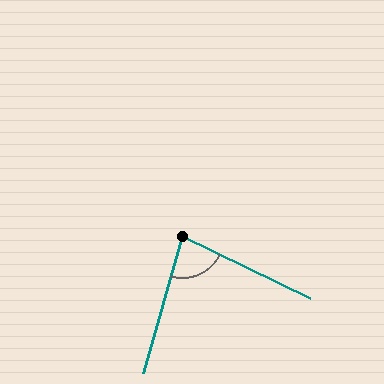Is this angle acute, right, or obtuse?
It is acute.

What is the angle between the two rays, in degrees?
Approximately 80 degrees.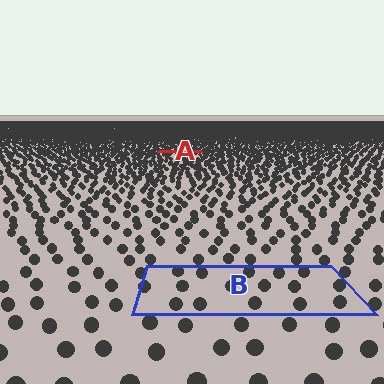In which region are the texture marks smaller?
The texture marks are smaller in region A, because it is farther away.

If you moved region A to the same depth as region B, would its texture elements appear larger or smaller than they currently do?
They would appear larger. At a closer depth, the same texture elements are projected at a bigger on-screen size.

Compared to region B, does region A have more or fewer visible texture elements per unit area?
Region A has more texture elements per unit area — they are packed more densely because it is farther away.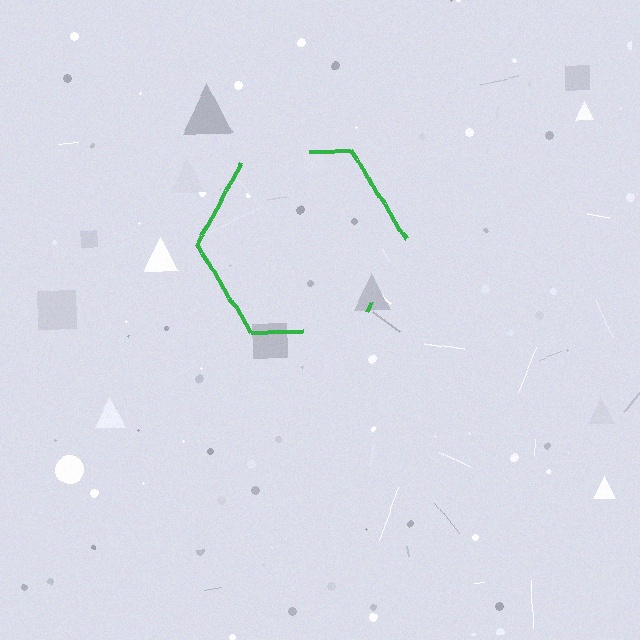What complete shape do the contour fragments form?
The contour fragments form a hexagon.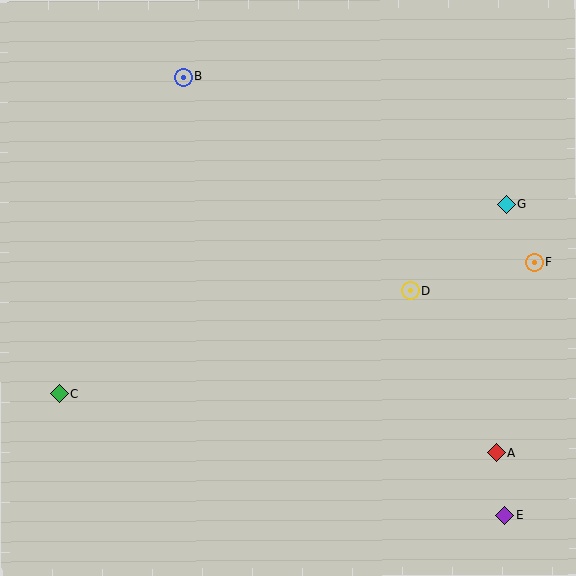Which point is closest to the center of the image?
Point D at (410, 291) is closest to the center.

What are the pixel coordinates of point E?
Point E is at (505, 515).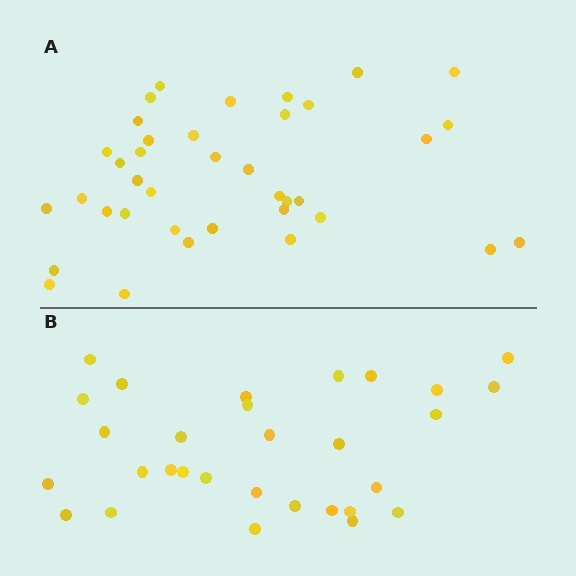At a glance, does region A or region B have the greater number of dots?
Region A (the top region) has more dots.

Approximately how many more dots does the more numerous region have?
Region A has roughly 8 or so more dots than region B.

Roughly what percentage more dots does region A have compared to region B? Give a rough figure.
About 25% more.